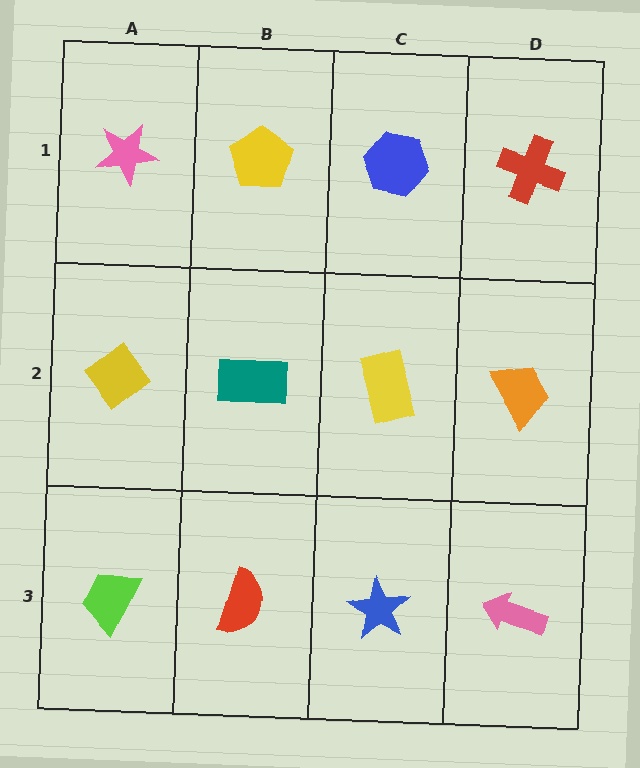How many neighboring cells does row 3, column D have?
2.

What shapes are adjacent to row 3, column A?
A yellow diamond (row 2, column A), a red semicircle (row 3, column B).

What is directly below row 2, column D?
A pink arrow.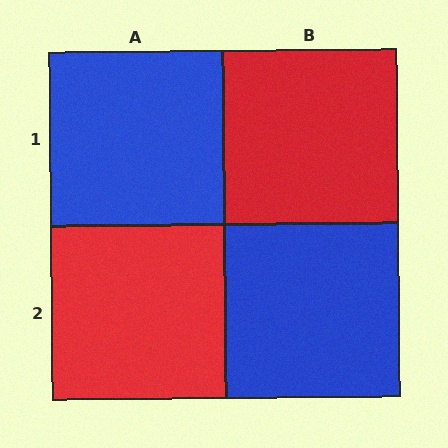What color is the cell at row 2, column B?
Blue.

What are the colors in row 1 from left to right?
Blue, red.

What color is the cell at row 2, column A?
Red.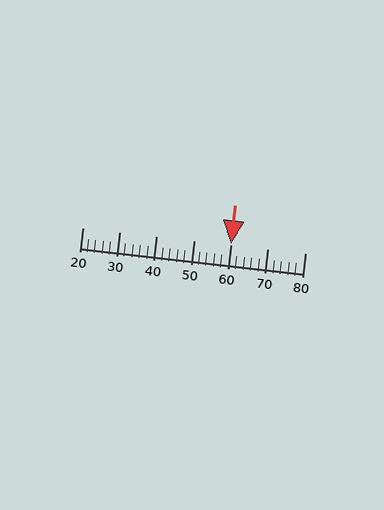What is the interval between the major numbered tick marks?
The major tick marks are spaced 10 units apart.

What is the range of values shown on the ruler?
The ruler shows values from 20 to 80.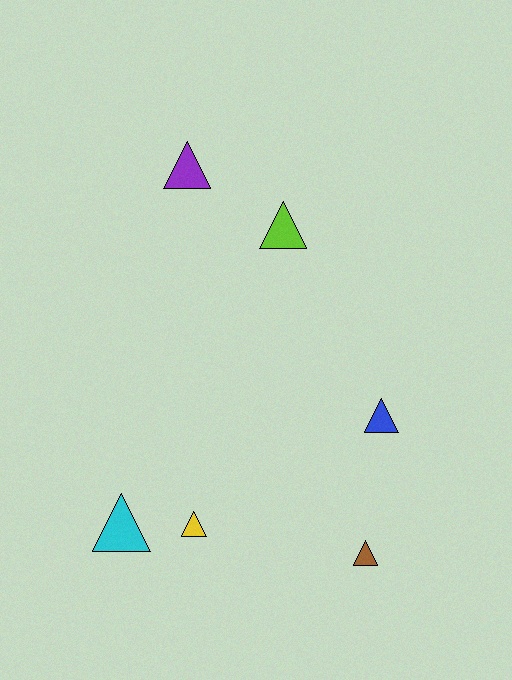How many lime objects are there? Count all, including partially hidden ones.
There is 1 lime object.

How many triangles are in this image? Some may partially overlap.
There are 6 triangles.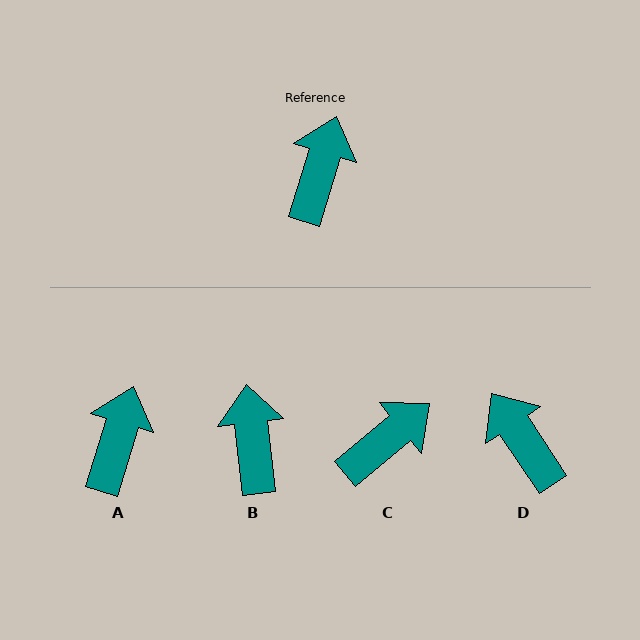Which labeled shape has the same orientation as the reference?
A.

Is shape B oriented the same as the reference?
No, it is off by about 23 degrees.